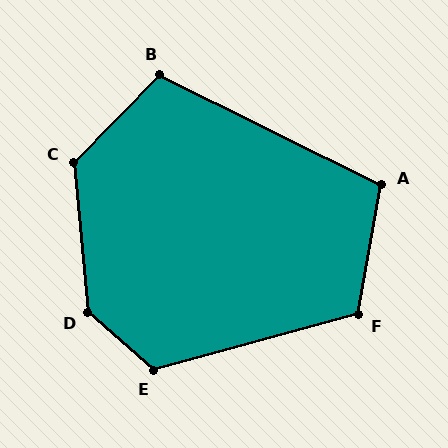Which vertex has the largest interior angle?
D, at approximately 137 degrees.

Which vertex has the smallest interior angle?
A, at approximately 106 degrees.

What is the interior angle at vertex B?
Approximately 108 degrees (obtuse).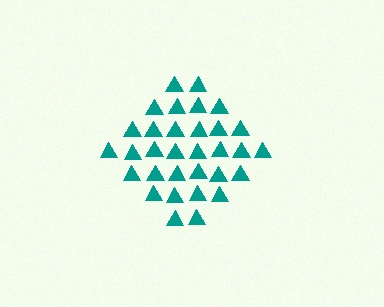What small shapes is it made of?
It is made of small triangles.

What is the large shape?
The large shape is a diamond.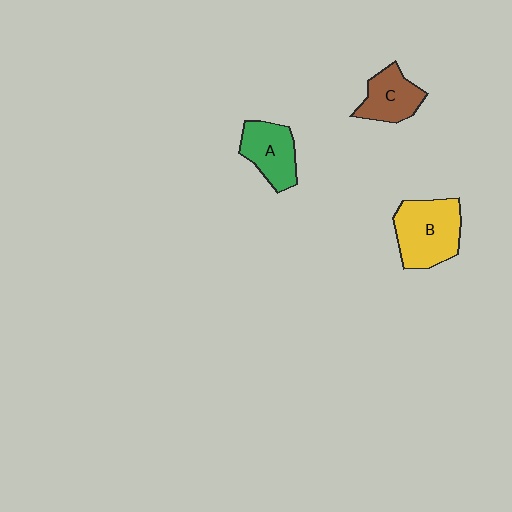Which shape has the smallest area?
Shape C (brown).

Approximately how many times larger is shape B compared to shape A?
Approximately 1.4 times.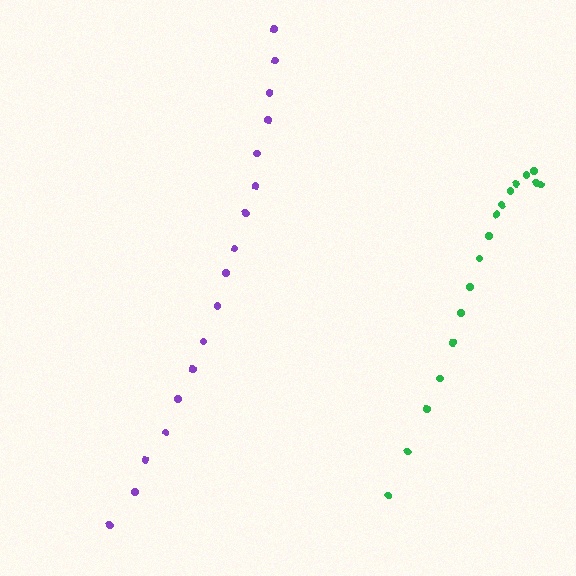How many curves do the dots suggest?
There are 2 distinct paths.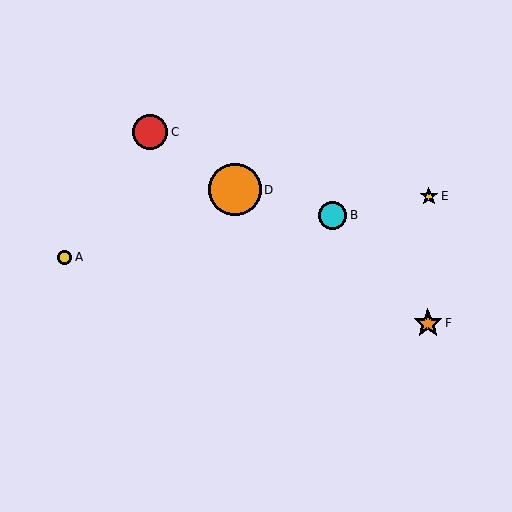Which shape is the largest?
The orange circle (labeled D) is the largest.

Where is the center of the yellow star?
The center of the yellow star is at (429, 197).